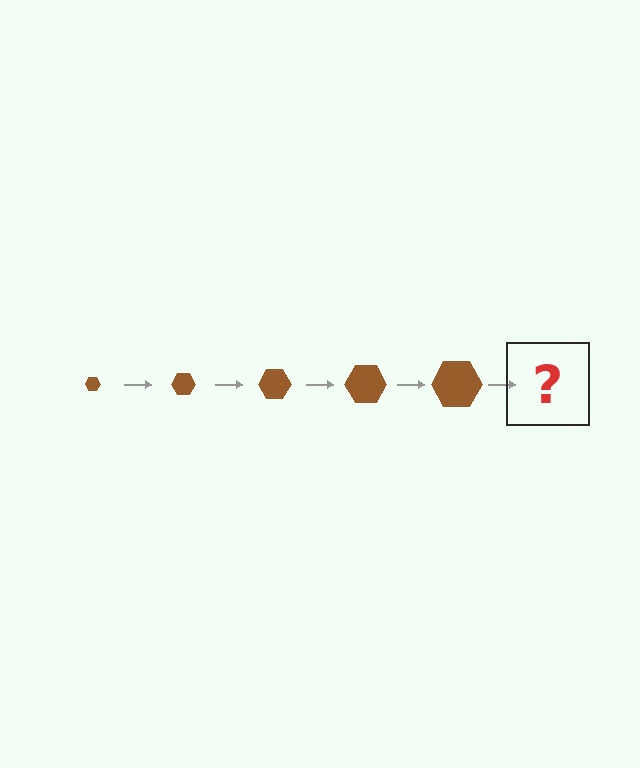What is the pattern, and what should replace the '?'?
The pattern is that the hexagon gets progressively larger each step. The '?' should be a brown hexagon, larger than the previous one.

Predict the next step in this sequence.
The next step is a brown hexagon, larger than the previous one.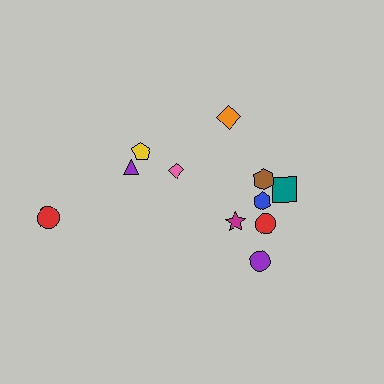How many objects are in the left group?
There are 4 objects.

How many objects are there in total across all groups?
There are 11 objects.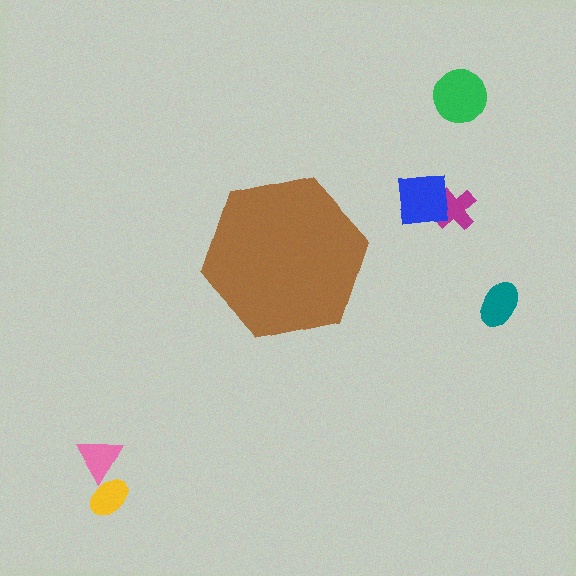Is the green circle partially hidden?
No, the green circle is fully visible.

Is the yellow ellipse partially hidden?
No, the yellow ellipse is fully visible.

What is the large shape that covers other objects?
A brown hexagon.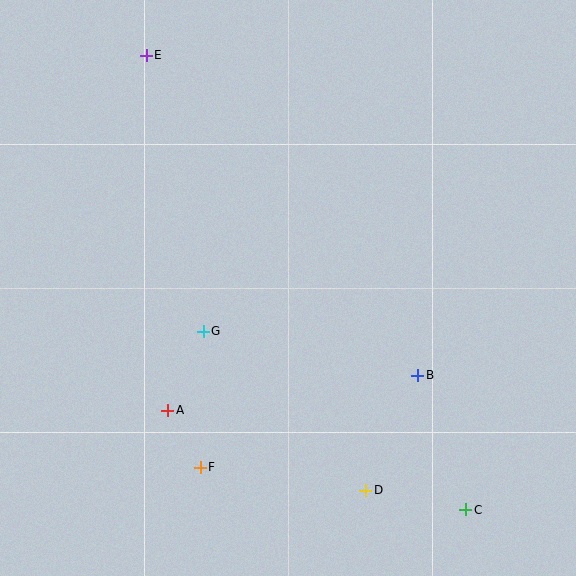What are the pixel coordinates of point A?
Point A is at (168, 410).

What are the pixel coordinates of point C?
Point C is at (466, 510).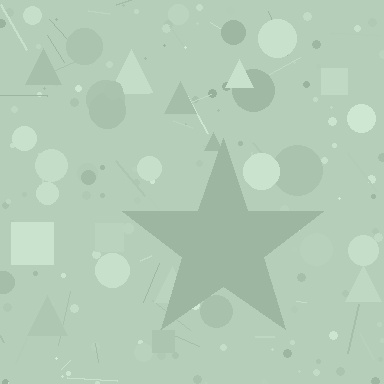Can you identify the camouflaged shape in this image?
The camouflaged shape is a star.